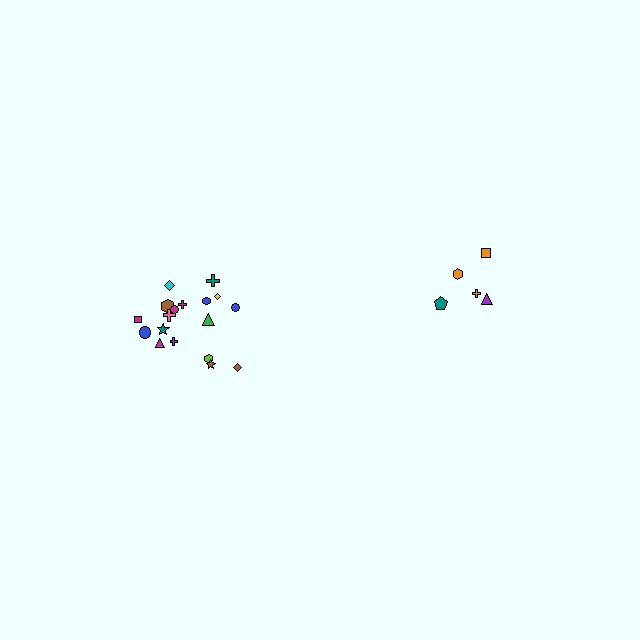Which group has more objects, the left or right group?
The left group.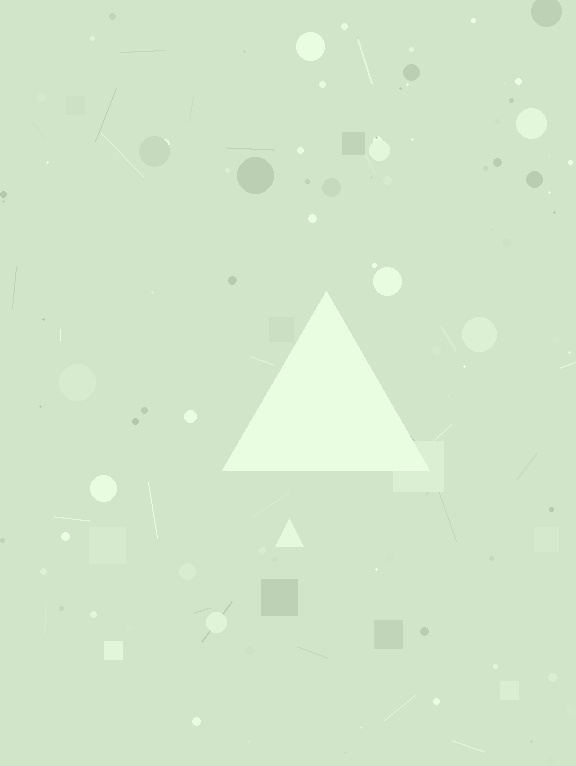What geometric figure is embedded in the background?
A triangle is embedded in the background.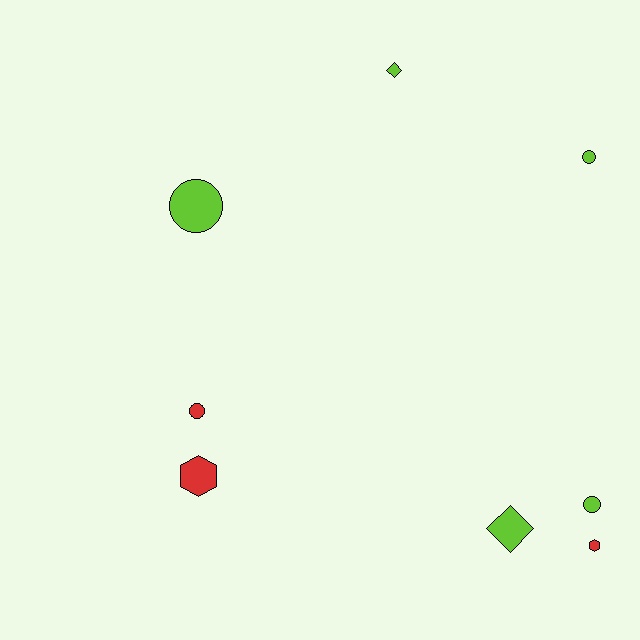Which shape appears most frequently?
Circle, with 4 objects.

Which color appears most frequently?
Lime, with 5 objects.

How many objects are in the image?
There are 8 objects.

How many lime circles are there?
There are 3 lime circles.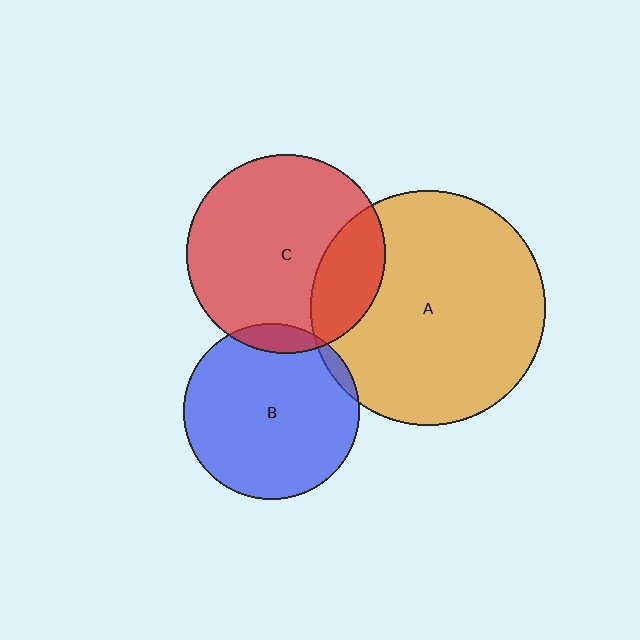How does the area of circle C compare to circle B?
Approximately 1.3 times.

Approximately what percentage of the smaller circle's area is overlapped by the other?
Approximately 5%.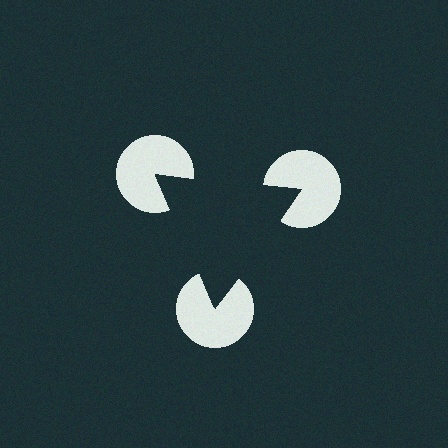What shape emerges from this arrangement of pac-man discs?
An illusory triangle — its edges are inferred from the aligned wedge cuts in the pac-man discs, not physically drawn.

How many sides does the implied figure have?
3 sides.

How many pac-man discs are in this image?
There are 3 — one at each vertex of the illusory triangle.